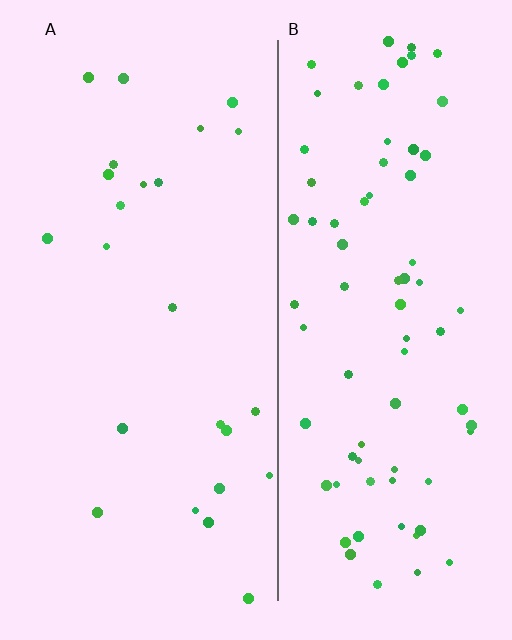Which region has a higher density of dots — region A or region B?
B (the right).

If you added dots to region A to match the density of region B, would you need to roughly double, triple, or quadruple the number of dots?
Approximately triple.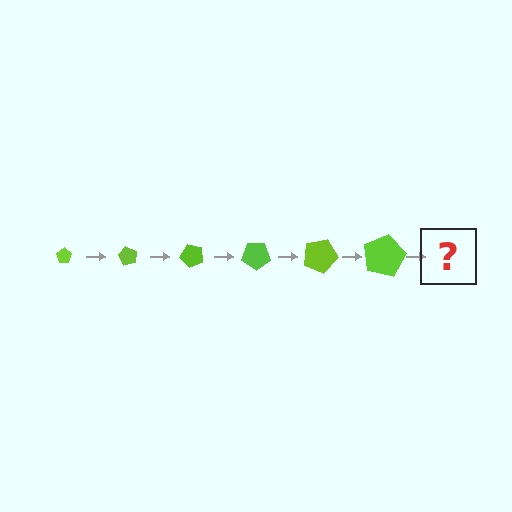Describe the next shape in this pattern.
It should be a pentagon, larger than the previous one and rotated 360 degrees from the start.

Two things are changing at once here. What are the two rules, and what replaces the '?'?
The two rules are that the pentagon grows larger each step and it rotates 60 degrees each step. The '?' should be a pentagon, larger than the previous one and rotated 360 degrees from the start.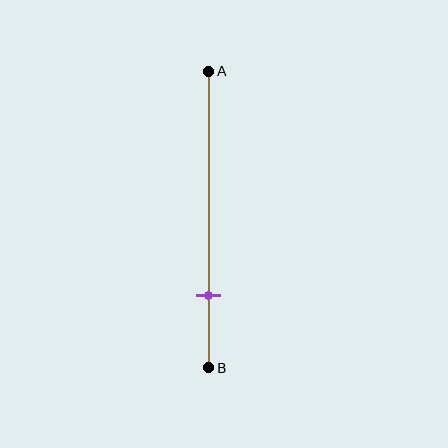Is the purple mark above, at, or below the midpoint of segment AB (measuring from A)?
The purple mark is below the midpoint of segment AB.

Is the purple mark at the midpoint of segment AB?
No, the mark is at about 75% from A, not at the 50% midpoint.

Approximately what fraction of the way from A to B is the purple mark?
The purple mark is approximately 75% of the way from A to B.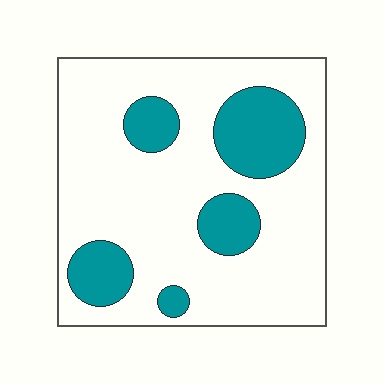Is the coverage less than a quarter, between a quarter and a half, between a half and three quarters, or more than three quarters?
Less than a quarter.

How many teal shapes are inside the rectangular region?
5.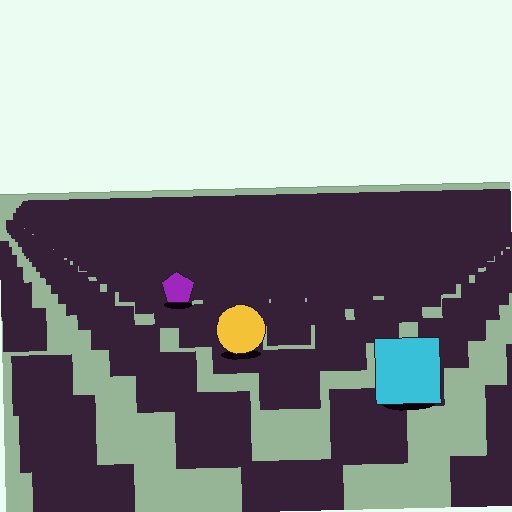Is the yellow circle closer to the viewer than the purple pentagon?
Yes. The yellow circle is closer — you can tell from the texture gradient: the ground texture is coarser near it.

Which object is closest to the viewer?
The cyan square is closest. The texture marks near it are larger and more spread out.